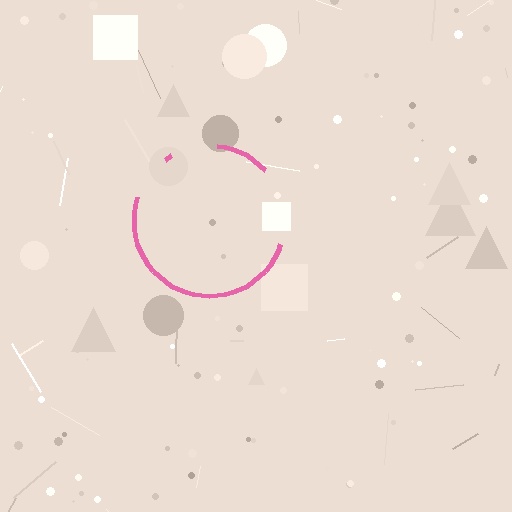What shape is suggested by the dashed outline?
The dashed outline suggests a circle.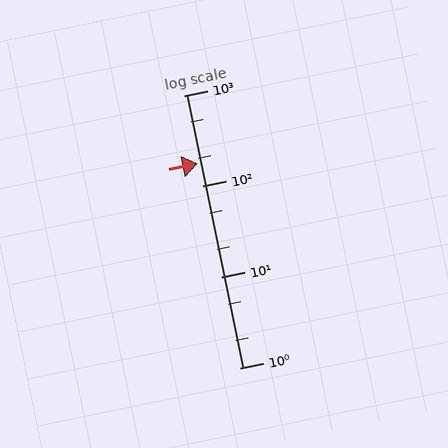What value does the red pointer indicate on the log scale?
The pointer indicates approximately 180.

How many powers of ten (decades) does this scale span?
The scale spans 3 decades, from 1 to 1000.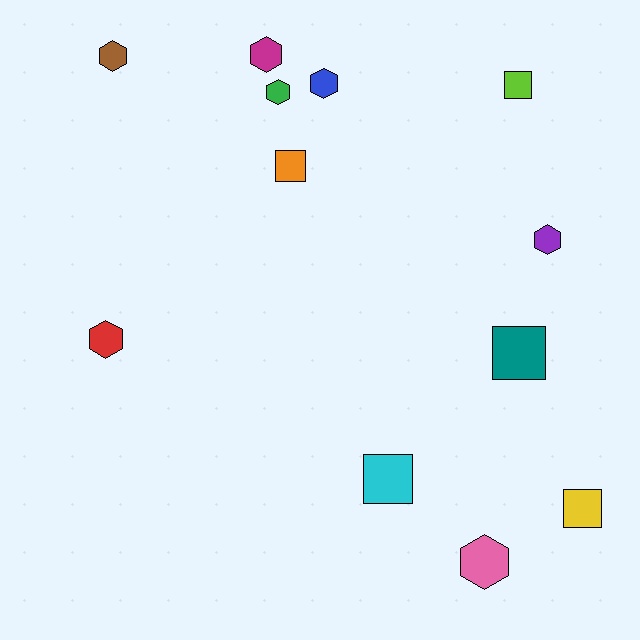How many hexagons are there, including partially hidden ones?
There are 7 hexagons.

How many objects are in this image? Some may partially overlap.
There are 12 objects.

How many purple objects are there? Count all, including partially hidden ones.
There is 1 purple object.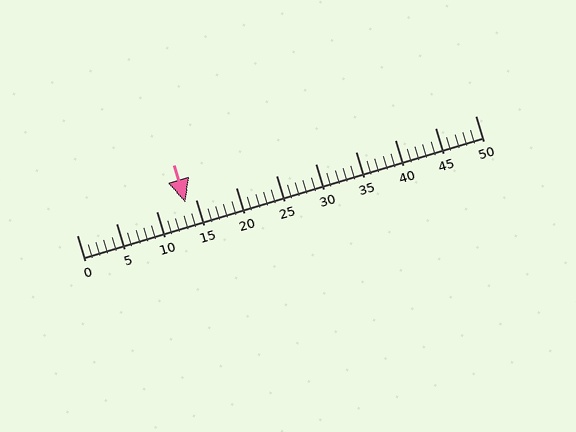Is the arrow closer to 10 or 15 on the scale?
The arrow is closer to 15.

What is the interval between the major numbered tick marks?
The major tick marks are spaced 5 units apart.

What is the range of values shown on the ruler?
The ruler shows values from 0 to 50.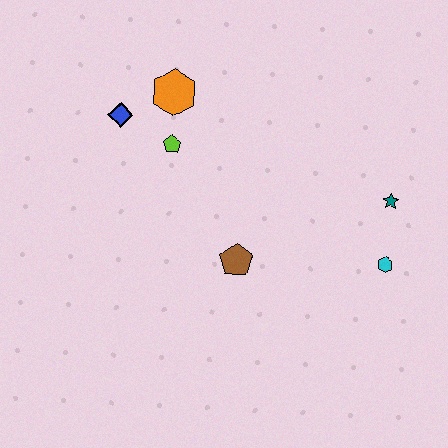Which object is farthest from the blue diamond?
The cyan hexagon is farthest from the blue diamond.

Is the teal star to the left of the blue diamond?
No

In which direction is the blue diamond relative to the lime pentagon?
The blue diamond is to the left of the lime pentagon.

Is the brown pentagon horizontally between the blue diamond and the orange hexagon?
No